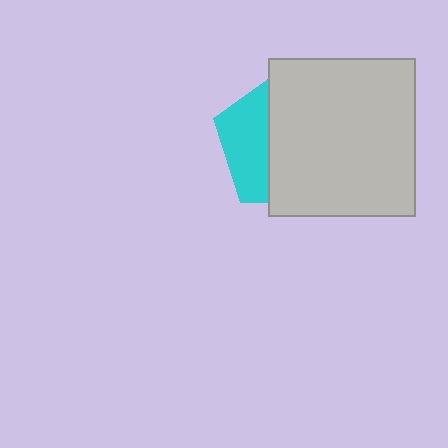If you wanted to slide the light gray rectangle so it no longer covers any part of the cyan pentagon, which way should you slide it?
Slide it right — that is the most direct way to separate the two shapes.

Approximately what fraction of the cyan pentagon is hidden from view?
Roughly 66% of the cyan pentagon is hidden behind the light gray rectangle.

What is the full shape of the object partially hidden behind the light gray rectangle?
The partially hidden object is a cyan pentagon.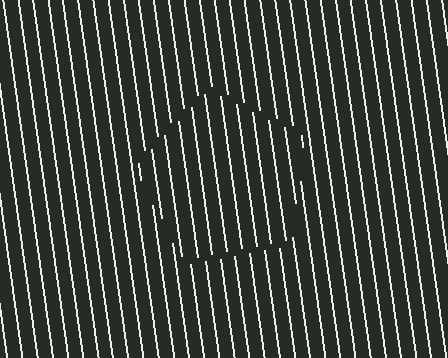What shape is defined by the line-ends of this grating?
An illusory pentagon. The interior of the shape contains the same grating, shifted by half a period — the contour is defined by the phase discontinuity where line-ends from the inner and outer gratings abut.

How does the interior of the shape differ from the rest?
The interior of the shape contains the same grating, shifted by half a period — the contour is defined by the phase discontinuity where line-ends from the inner and outer gratings abut.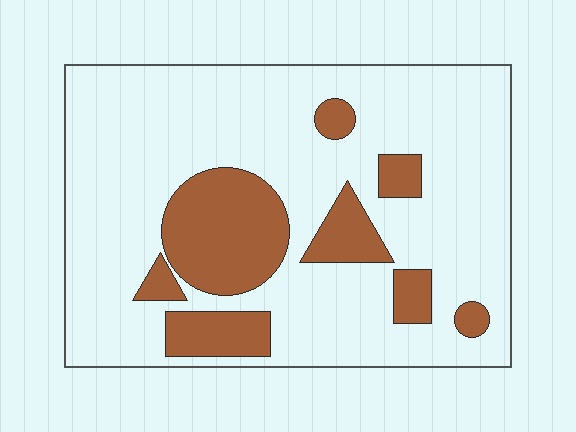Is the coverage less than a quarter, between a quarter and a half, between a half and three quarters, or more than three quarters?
Less than a quarter.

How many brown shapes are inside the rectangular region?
8.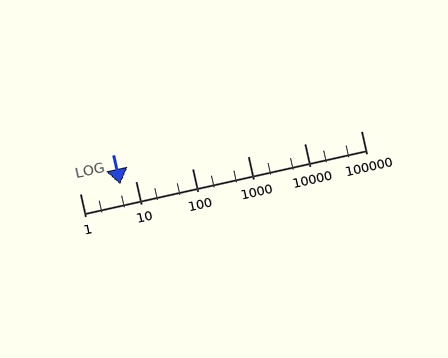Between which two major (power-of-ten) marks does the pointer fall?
The pointer is between 1 and 10.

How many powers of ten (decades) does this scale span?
The scale spans 5 decades, from 1 to 100000.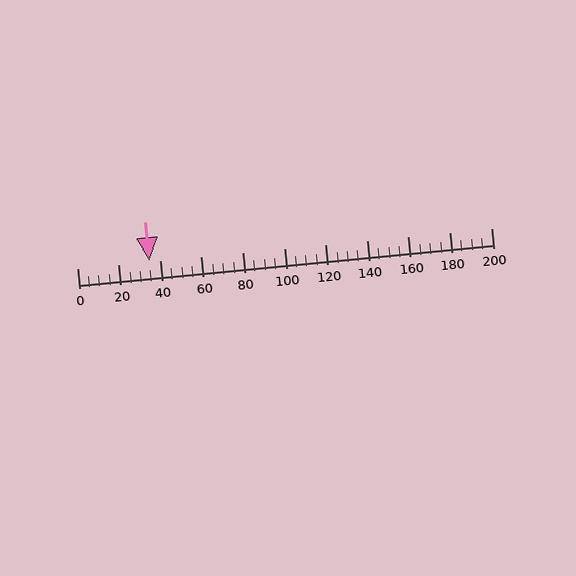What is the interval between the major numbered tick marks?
The major tick marks are spaced 20 units apart.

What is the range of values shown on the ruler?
The ruler shows values from 0 to 200.